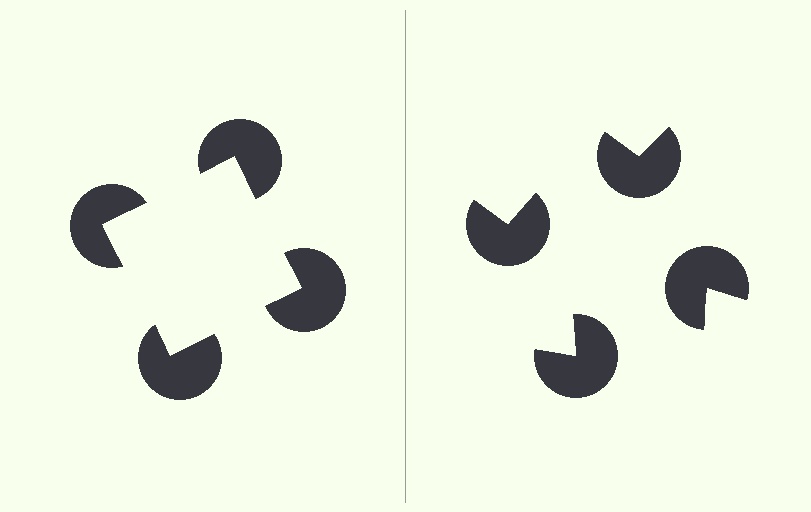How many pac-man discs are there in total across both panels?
8 — 4 on each side.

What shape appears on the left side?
An illusory square.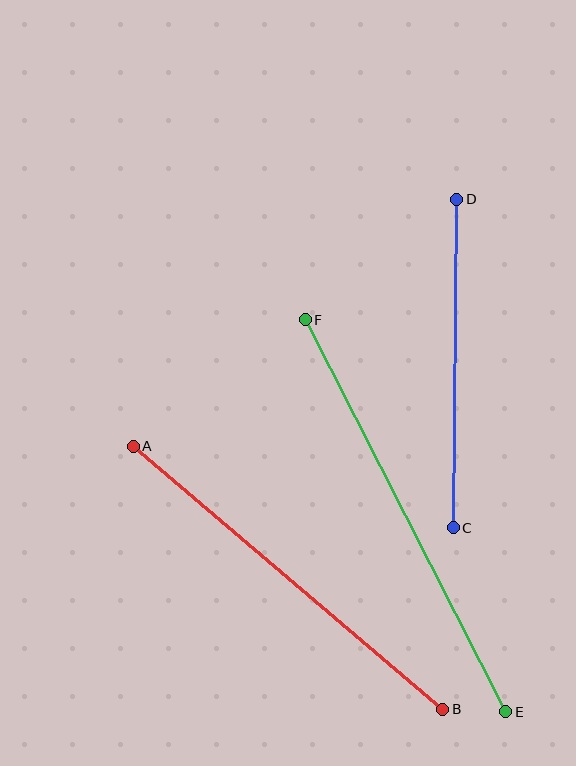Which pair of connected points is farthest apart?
Points E and F are farthest apart.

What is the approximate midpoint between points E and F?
The midpoint is at approximately (405, 516) pixels.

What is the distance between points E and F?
The distance is approximately 440 pixels.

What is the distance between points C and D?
The distance is approximately 328 pixels.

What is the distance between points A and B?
The distance is approximately 406 pixels.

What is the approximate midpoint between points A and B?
The midpoint is at approximately (288, 578) pixels.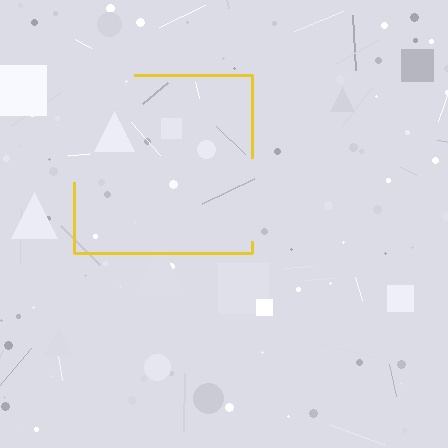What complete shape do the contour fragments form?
The contour fragments form a square.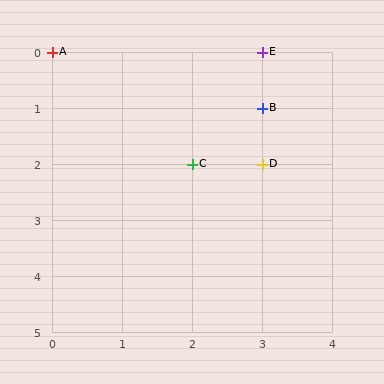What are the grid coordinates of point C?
Point C is at grid coordinates (2, 2).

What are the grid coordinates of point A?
Point A is at grid coordinates (0, 0).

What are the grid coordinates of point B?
Point B is at grid coordinates (3, 1).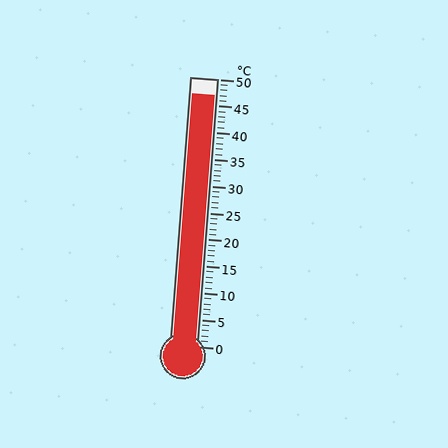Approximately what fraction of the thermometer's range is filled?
The thermometer is filled to approximately 95% of its range.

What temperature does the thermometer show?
The thermometer shows approximately 47°C.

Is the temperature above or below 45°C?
The temperature is above 45°C.